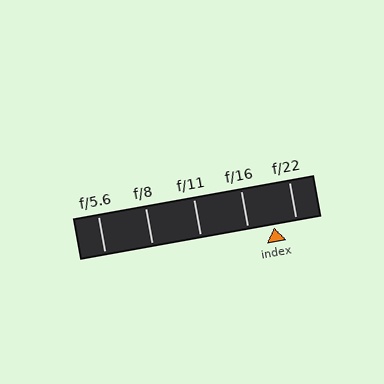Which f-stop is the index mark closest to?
The index mark is closest to f/22.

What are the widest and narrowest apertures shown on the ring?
The widest aperture shown is f/5.6 and the narrowest is f/22.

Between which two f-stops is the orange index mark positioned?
The index mark is between f/16 and f/22.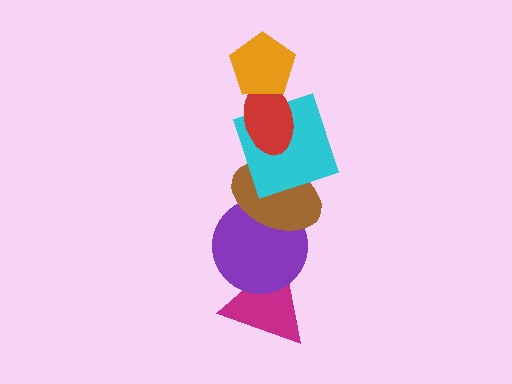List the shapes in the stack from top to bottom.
From top to bottom: the orange pentagon, the red ellipse, the cyan square, the brown ellipse, the purple circle, the magenta triangle.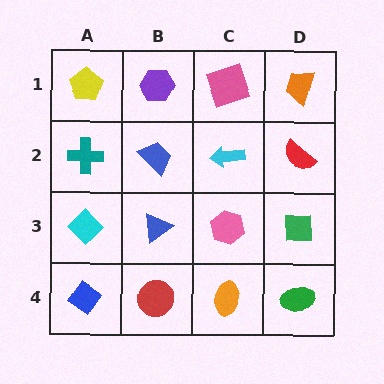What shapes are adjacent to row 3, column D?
A red semicircle (row 2, column D), a green ellipse (row 4, column D), a pink hexagon (row 3, column C).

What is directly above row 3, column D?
A red semicircle.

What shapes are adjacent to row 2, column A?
A yellow pentagon (row 1, column A), a cyan diamond (row 3, column A), a blue trapezoid (row 2, column B).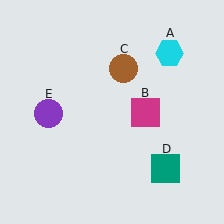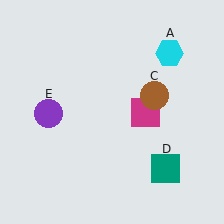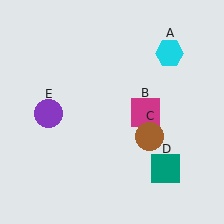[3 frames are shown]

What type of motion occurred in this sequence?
The brown circle (object C) rotated clockwise around the center of the scene.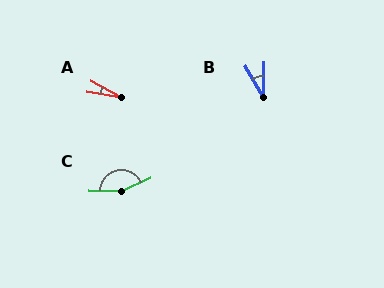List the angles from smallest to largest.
A (19°), B (32°), C (156°).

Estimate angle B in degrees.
Approximately 32 degrees.